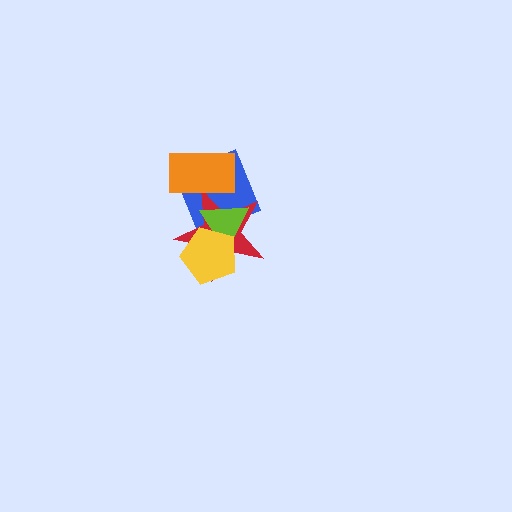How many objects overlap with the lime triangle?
3 objects overlap with the lime triangle.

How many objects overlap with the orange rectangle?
2 objects overlap with the orange rectangle.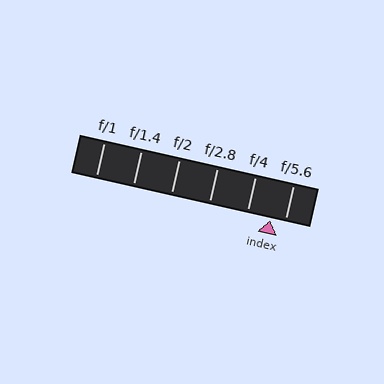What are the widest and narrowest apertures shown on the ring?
The widest aperture shown is f/1 and the narrowest is f/5.6.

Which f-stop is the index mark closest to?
The index mark is closest to f/5.6.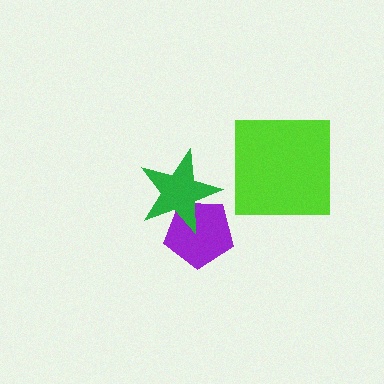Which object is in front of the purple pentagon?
The green star is in front of the purple pentagon.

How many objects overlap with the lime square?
0 objects overlap with the lime square.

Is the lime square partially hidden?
No, no other shape covers it.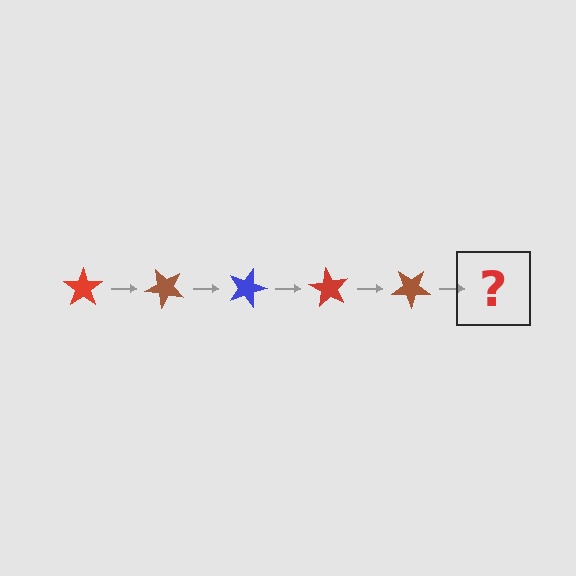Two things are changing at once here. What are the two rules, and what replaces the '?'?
The two rules are that it rotates 45 degrees each step and the color cycles through red, brown, and blue. The '?' should be a blue star, rotated 225 degrees from the start.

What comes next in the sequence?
The next element should be a blue star, rotated 225 degrees from the start.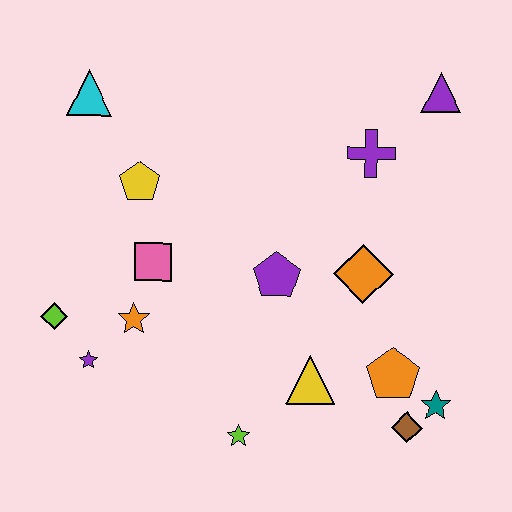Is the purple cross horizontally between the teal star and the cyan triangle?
Yes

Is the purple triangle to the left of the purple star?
No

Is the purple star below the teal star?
No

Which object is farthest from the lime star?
The purple triangle is farthest from the lime star.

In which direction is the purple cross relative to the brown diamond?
The purple cross is above the brown diamond.